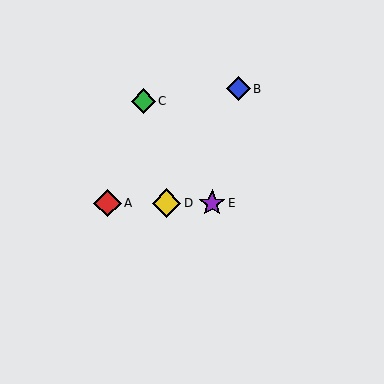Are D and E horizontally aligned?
Yes, both are at y≈203.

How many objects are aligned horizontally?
3 objects (A, D, E) are aligned horizontally.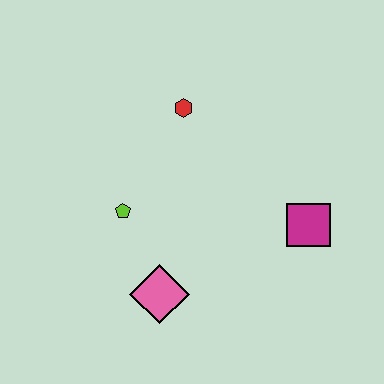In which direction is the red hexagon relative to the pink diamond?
The red hexagon is above the pink diamond.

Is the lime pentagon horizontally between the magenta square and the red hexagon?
No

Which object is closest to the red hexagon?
The lime pentagon is closest to the red hexagon.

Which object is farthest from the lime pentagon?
The magenta square is farthest from the lime pentagon.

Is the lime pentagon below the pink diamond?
No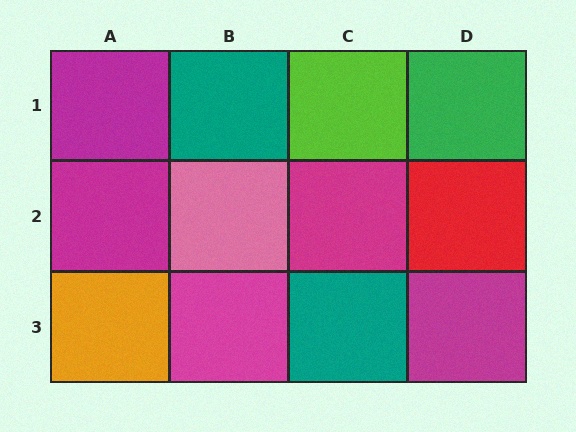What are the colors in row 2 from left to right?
Magenta, pink, magenta, red.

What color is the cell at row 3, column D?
Magenta.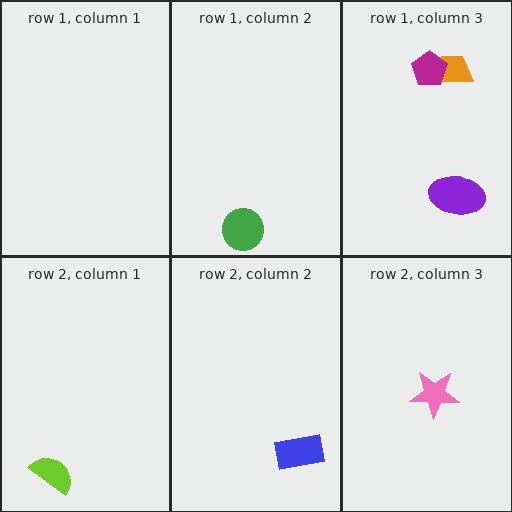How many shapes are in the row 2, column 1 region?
1.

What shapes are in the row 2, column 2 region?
The blue rectangle.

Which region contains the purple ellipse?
The row 1, column 3 region.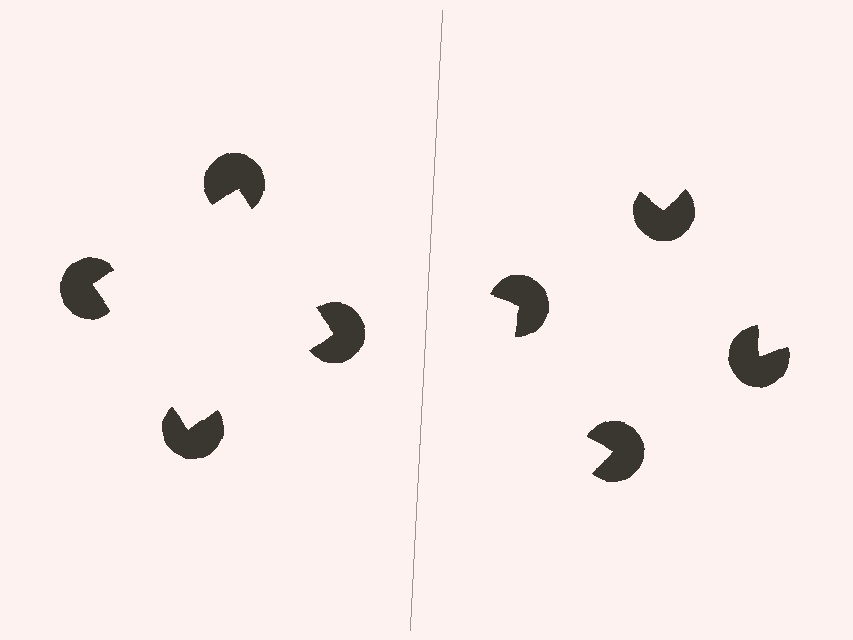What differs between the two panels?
The pac-man discs are positioned identically on both sides; only the wedge orientations differ. On the left they align to a square; on the right they are misaligned.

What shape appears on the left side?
An illusory square.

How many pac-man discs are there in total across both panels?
8 — 4 on each side.